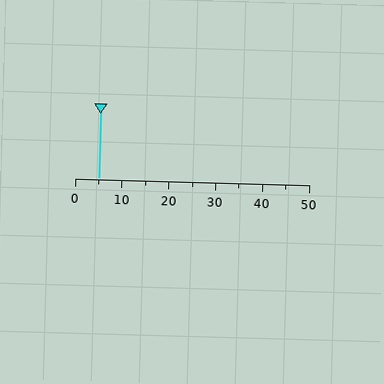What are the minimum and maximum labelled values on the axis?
The axis runs from 0 to 50.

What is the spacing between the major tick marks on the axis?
The major ticks are spaced 10 apart.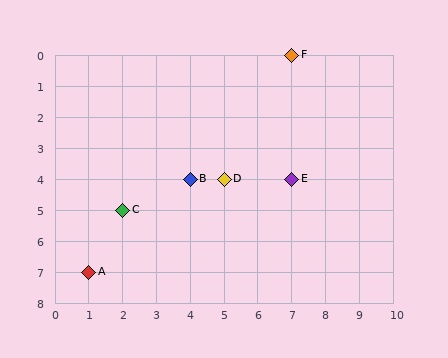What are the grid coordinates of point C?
Point C is at grid coordinates (2, 5).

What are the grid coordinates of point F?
Point F is at grid coordinates (7, 0).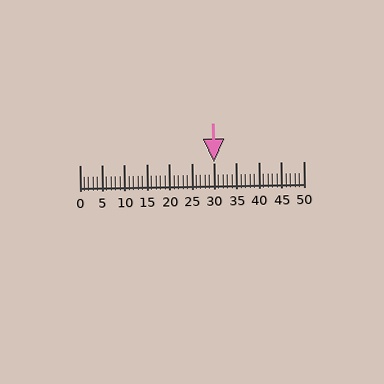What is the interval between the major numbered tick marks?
The major tick marks are spaced 5 units apart.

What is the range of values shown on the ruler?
The ruler shows values from 0 to 50.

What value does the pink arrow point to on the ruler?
The pink arrow points to approximately 30.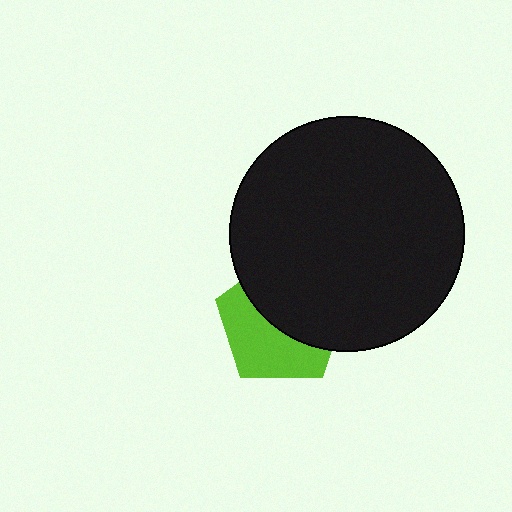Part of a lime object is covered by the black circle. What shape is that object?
It is a pentagon.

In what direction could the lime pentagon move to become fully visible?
The lime pentagon could move down. That would shift it out from behind the black circle entirely.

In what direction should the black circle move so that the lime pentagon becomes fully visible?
The black circle should move up. That is the shortest direction to clear the overlap and leave the lime pentagon fully visible.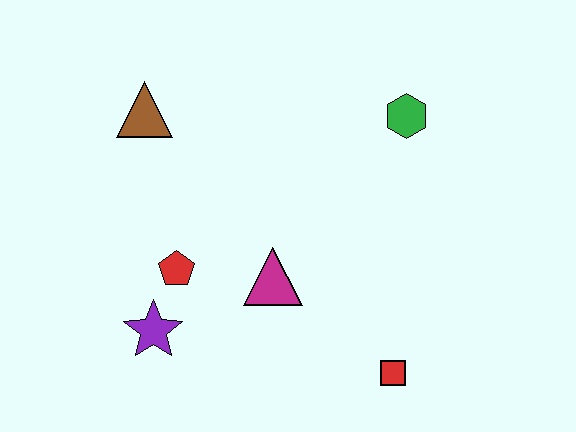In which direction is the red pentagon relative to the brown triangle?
The red pentagon is below the brown triangle.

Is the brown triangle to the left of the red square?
Yes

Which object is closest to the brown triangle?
The red pentagon is closest to the brown triangle.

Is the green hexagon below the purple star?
No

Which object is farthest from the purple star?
The green hexagon is farthest from the purple star.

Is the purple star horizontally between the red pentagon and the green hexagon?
No